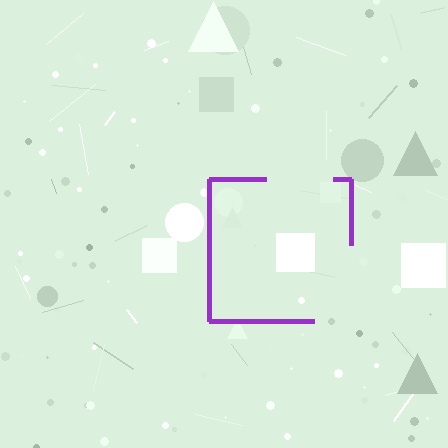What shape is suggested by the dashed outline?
The dashed outline suggests a square.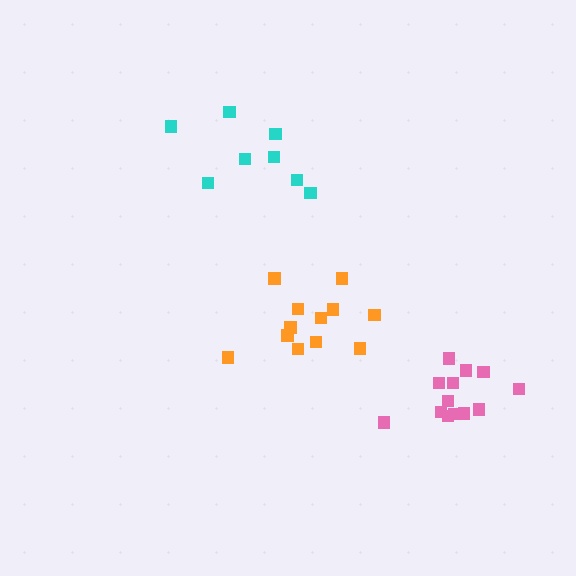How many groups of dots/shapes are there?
There are 3 groups.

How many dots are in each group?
Group 1: 8 dots, Group 2: 13 dots, Group 3: 13 dots (34 total).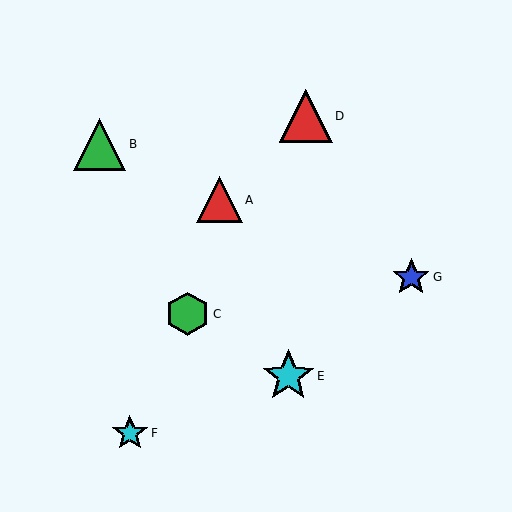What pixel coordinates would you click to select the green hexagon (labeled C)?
Click at (188, 314) to select the green hexagon C.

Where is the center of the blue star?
The center of the blue star is at (411, 277).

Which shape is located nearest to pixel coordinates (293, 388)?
The cyan star (labeled E) at (288, 376) is nearest to that location.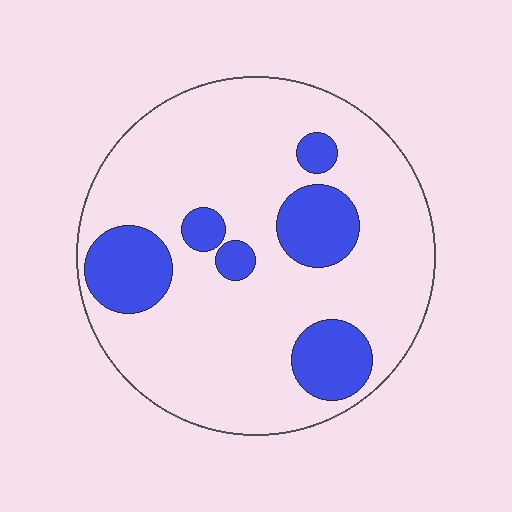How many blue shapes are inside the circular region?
6.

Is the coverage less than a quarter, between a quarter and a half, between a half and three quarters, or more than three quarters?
Less than a quarter.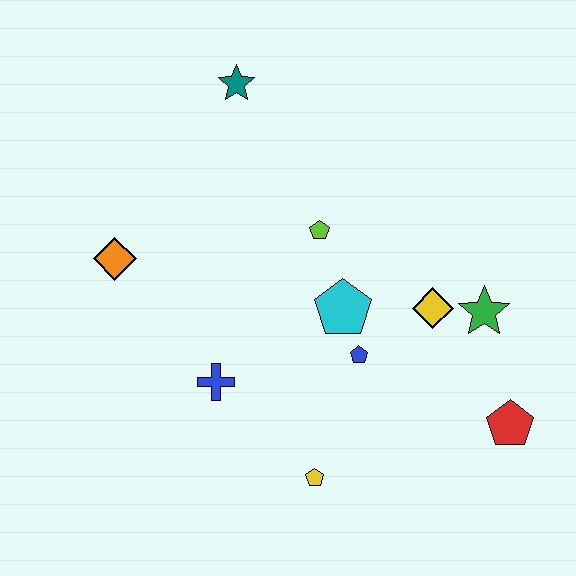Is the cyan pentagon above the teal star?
No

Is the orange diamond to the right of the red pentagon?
No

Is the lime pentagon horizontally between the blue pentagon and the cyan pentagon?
No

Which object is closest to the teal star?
The lime pentagon is closest to the teal star.